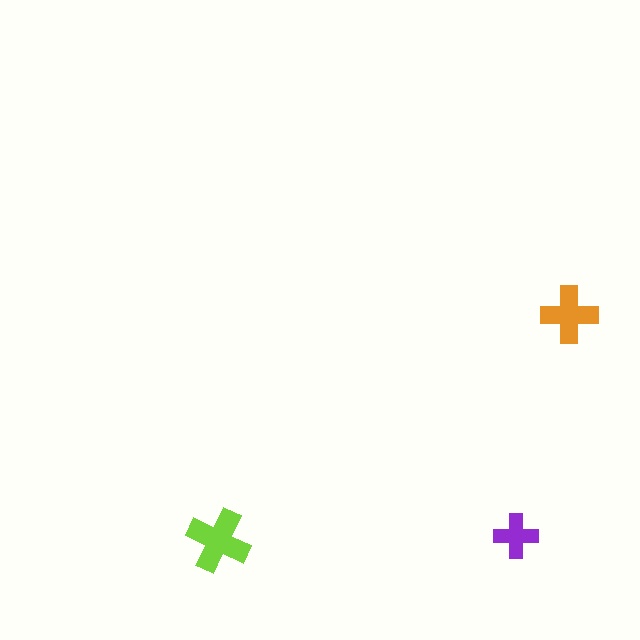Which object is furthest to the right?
The orange cross is rightmost.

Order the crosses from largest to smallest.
the lime one, the orange one, the purple one.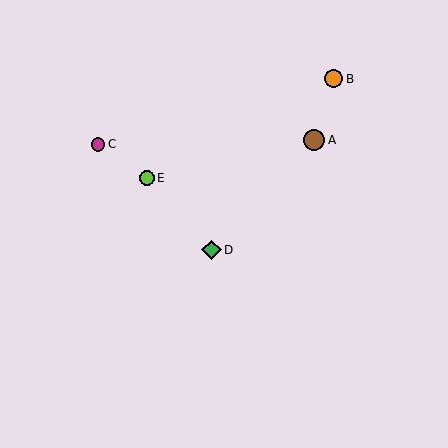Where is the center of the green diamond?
The center of the green diamond is at (211, 250).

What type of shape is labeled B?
Shape B is an orange circle.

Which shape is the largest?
The brown circle (labeled A) is the largest.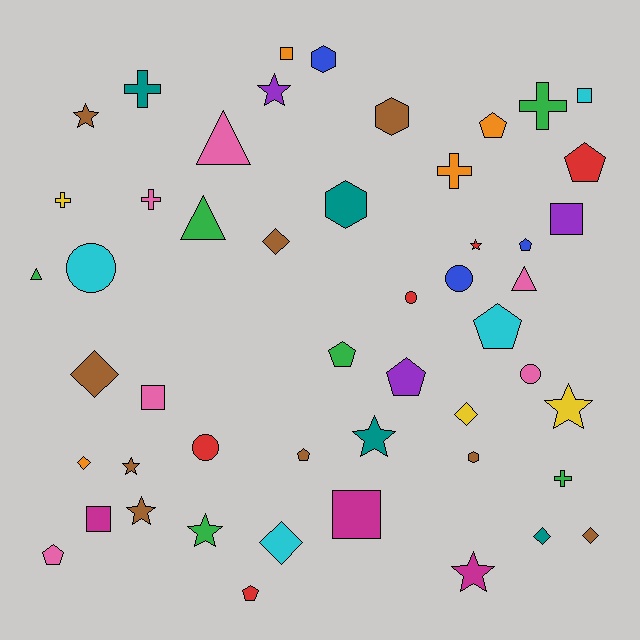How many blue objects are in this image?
There are 3 blue objects.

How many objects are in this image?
There are 50 objects.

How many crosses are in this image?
There are 6 crosses.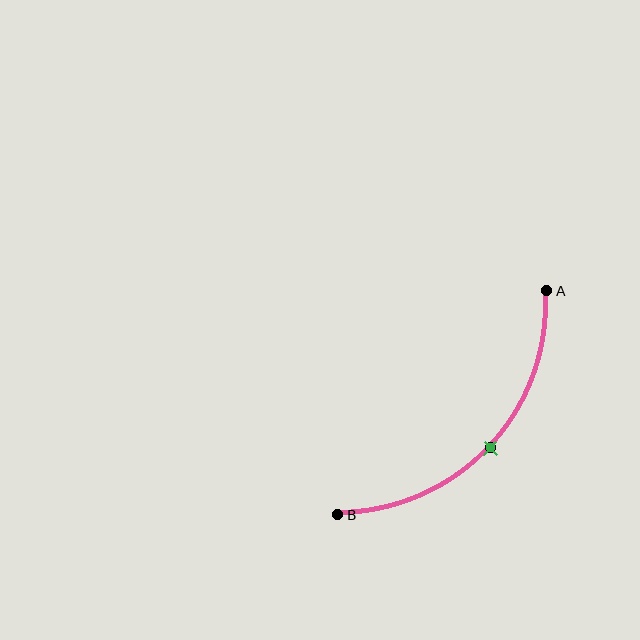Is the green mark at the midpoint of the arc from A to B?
Yes. The green mark lies on the arc at equal arc-length from both A and B — it is the arc midpoint.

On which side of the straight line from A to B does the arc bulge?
The arc bulges below and to the right of the straight line connecting A and B.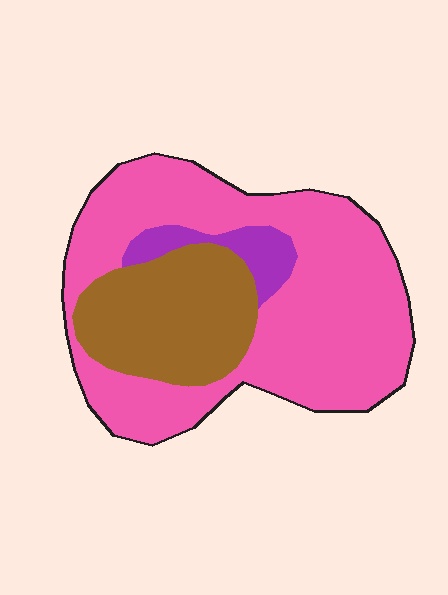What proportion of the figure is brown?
Brown takes up about one quarter (1/4) of the figure.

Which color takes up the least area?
Purple, at roughly 5%.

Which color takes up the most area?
Pink, at roughly 65%.